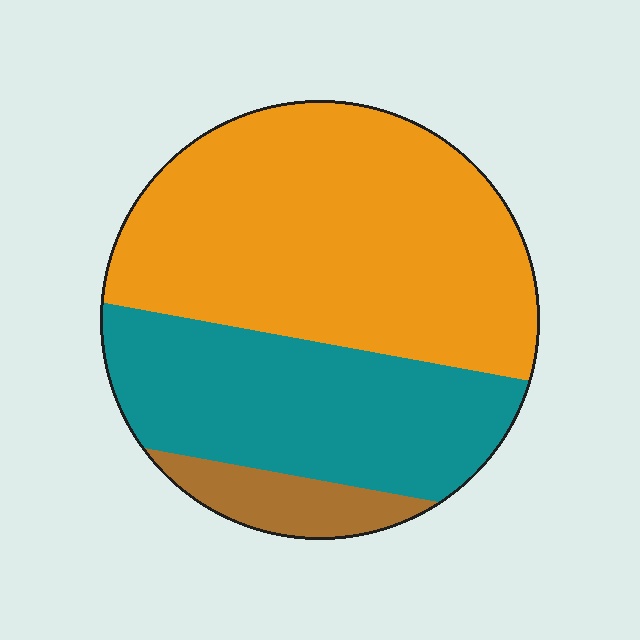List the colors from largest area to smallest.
From largest to smallest: orange, teal, brown.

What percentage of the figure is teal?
Teal covers roughly 35% of the figure.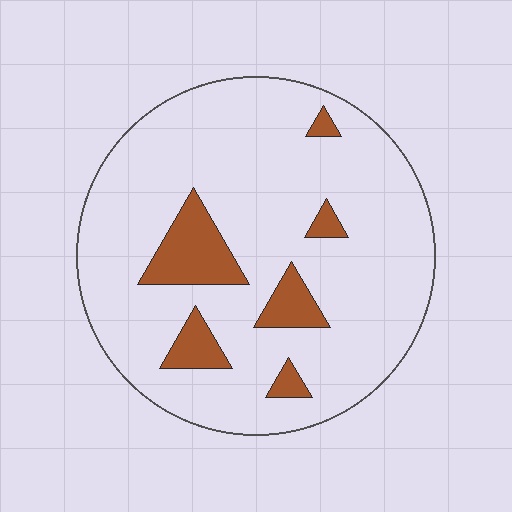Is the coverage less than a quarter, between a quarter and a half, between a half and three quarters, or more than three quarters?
Less than a quarter.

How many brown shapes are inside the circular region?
6.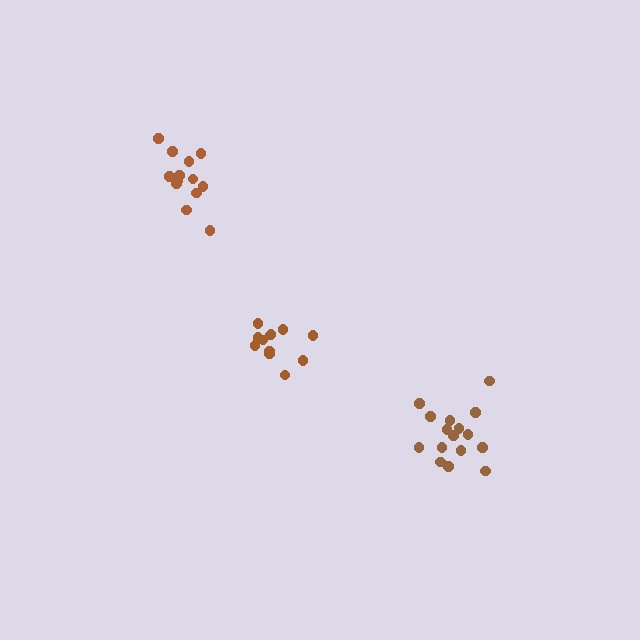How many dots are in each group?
Group 1: 12 dots, Group 2: 16 dots, Group 3: 13 dots (41 total).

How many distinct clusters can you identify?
There are 3 distinct clusters.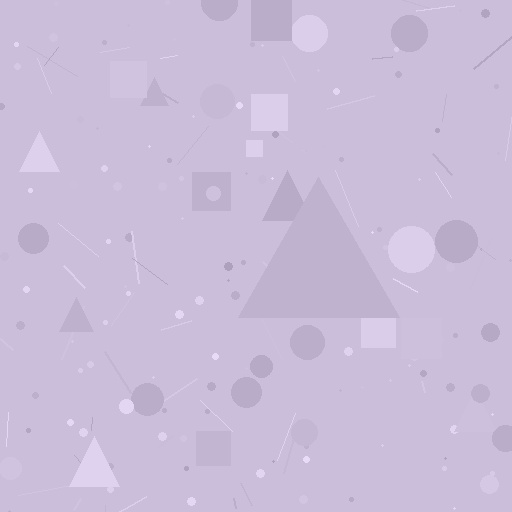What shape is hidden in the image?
A triangle is hidden in the image.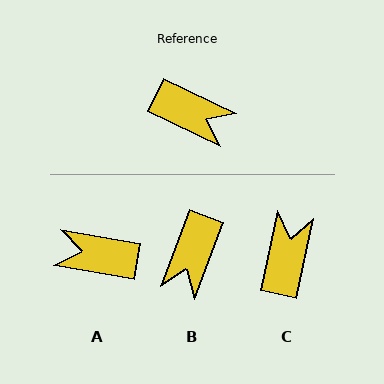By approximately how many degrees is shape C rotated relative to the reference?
Approximately 104 degrees counter-clockwise.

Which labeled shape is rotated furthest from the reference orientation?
A, about 164 degrees away.